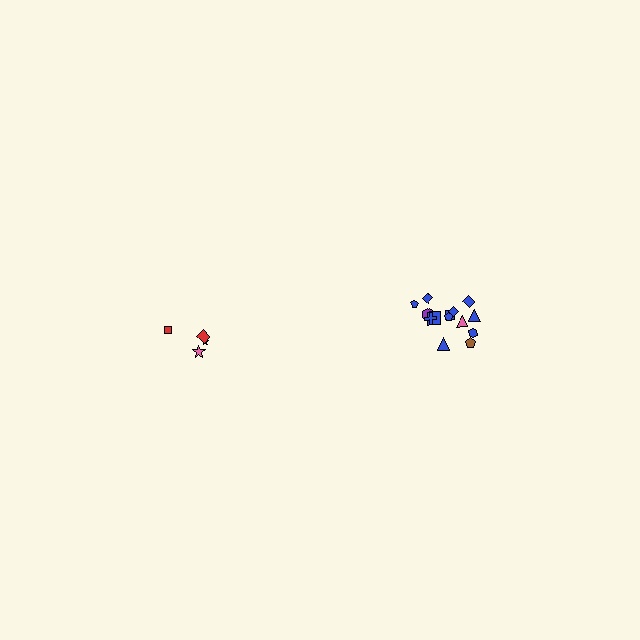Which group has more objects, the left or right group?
The right group.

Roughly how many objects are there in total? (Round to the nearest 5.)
Roughly 20 objects in total.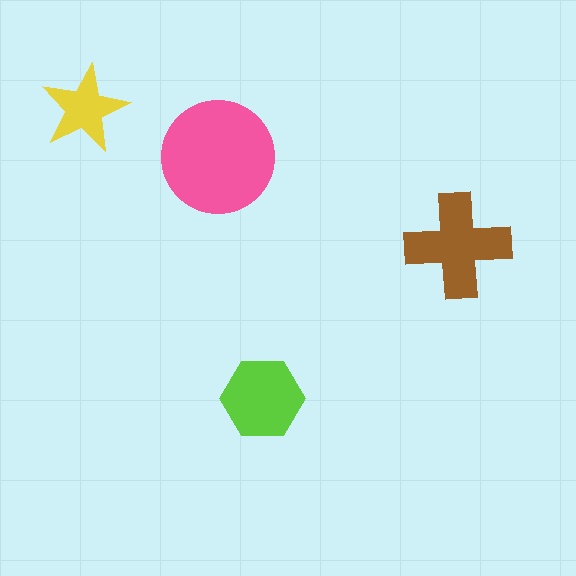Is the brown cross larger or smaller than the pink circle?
Smaller.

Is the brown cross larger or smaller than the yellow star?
Larger.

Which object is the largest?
The pink circle.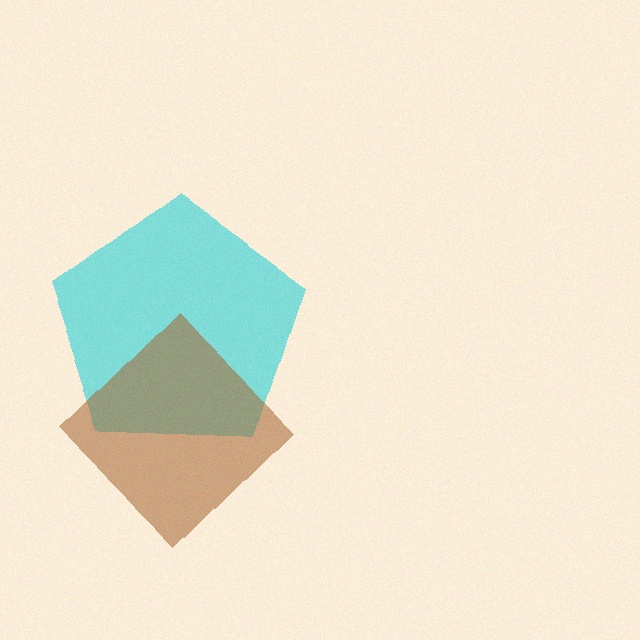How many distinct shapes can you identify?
There are 2 distinct shapes: a cyan pentagon, a brown diamond.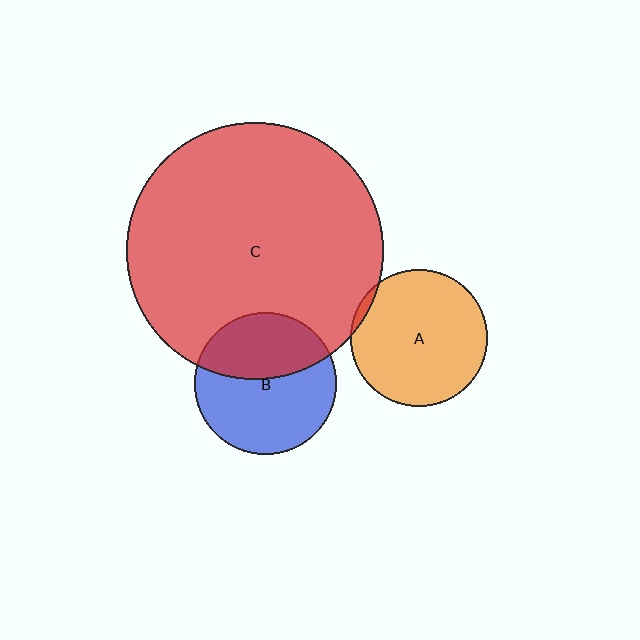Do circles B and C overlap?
Yes.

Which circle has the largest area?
Circle C (red).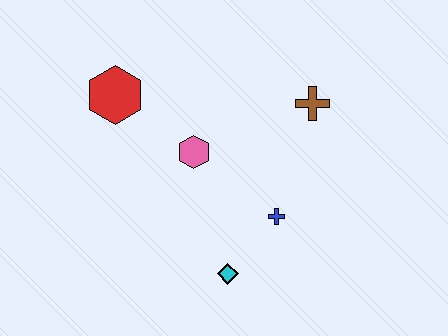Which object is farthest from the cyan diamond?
The red hexagon is farthest from the cyan diamond.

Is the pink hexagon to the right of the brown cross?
No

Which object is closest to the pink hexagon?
The red hexagon is closest to the pink hexagon.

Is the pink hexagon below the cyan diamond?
No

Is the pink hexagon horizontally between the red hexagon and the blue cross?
Yes